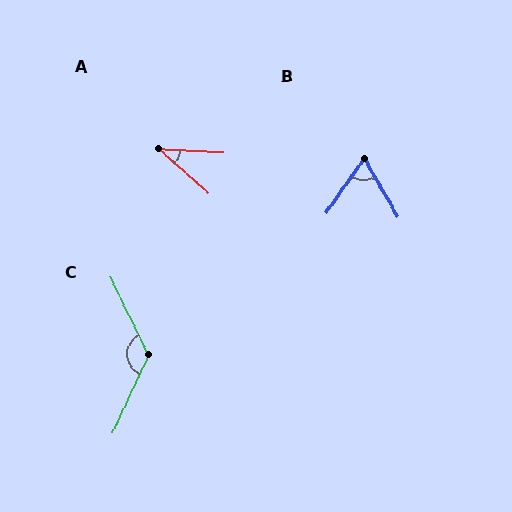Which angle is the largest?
C, at approximately 129 degrees.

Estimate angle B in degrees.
Approximately 65 degrees.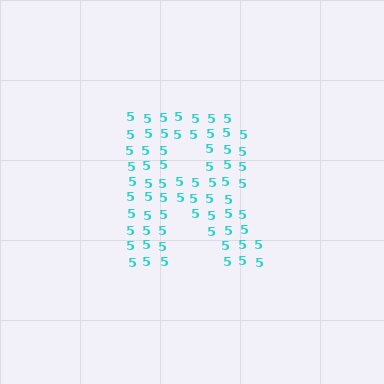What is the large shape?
The large shape is the letter R.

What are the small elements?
The small elements are digit 5's.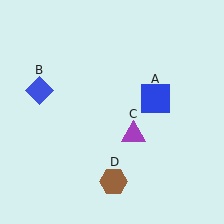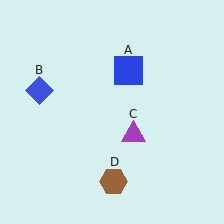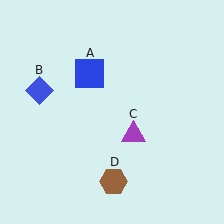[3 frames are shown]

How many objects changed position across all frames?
1 object changed position: blue square (object A).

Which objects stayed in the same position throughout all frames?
Blue diamond (object B) and purple triangle (object C) and brown hexagon (object D) remained stationary.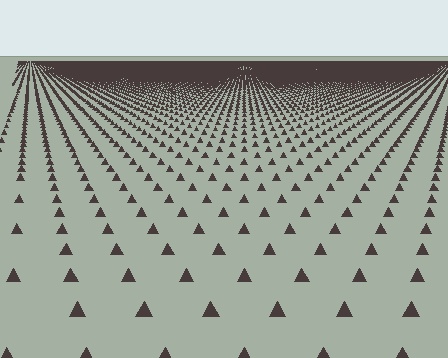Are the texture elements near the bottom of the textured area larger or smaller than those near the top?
Larger. Near the bottom, elements are closer to the viewer and appear at a bigger on-screen size.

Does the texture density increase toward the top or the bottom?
Density increases toward the top.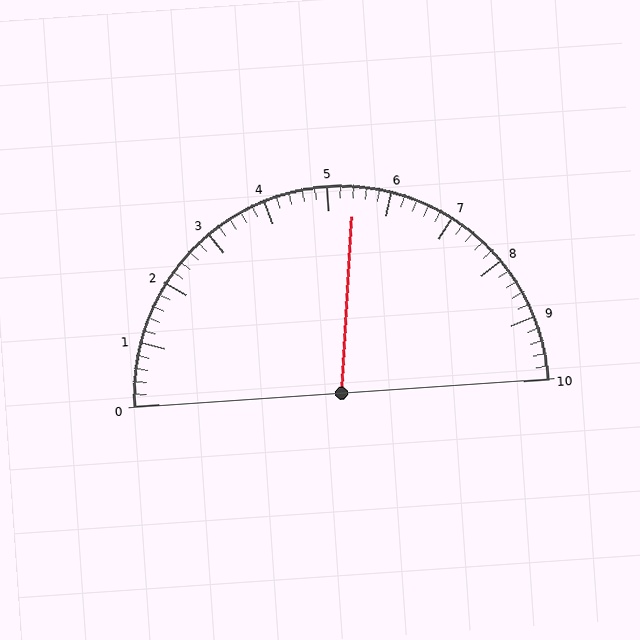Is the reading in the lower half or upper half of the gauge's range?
The reading is in the upper half of the range (0 to 10).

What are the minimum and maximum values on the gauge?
The gauge ranges from 0 to 10.